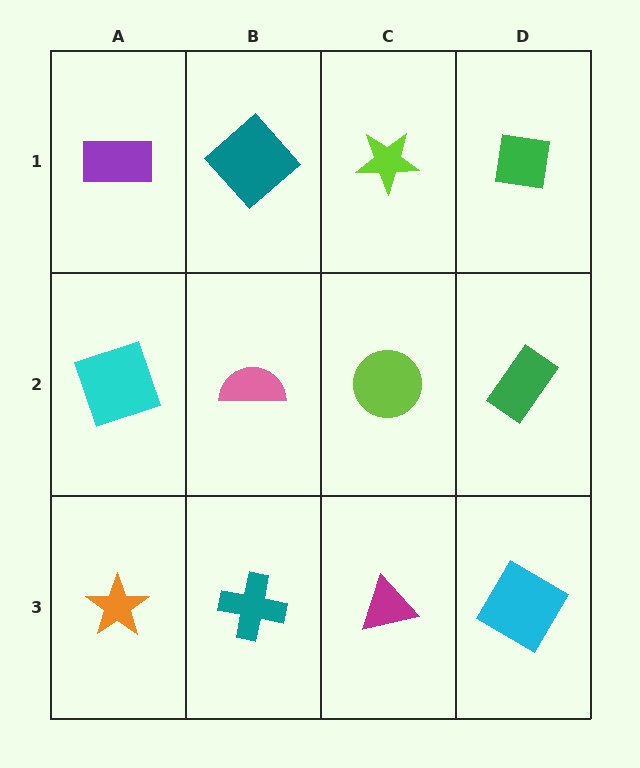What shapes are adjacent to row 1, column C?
A lime circle (row 2, column C), a teal diamond (row 1, column B), a green square (row 1, column D).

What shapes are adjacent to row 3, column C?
A lime circle (row 2, column C), a teal cross (row 3, column B), a cyan diamond (row 3, column D).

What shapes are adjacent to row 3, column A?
A cyan square (row 2, column A), a teal cross (row 3, column B).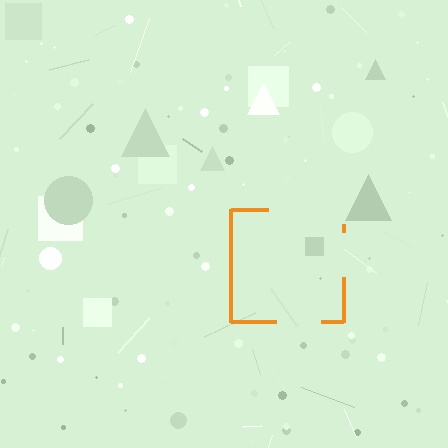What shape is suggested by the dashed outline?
The dashed outline suggests a square.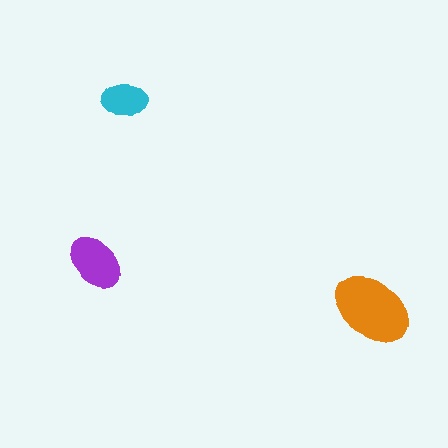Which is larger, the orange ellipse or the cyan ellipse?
The orange one.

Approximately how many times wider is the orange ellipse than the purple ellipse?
About 1.5 times wider.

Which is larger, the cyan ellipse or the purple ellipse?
The purple one.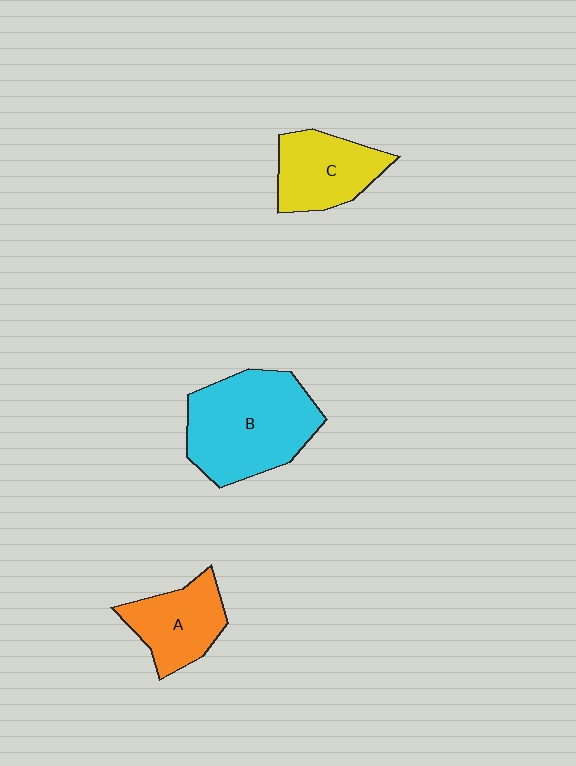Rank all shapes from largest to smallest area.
From largest to smallest: B (cyan), C (yellow), A (orange).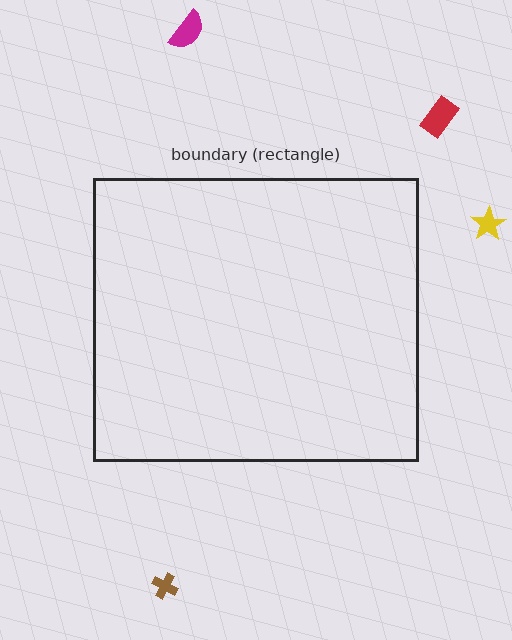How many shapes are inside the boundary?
0 inside, 4 outside.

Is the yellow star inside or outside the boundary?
Outside.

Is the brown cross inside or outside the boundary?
Outside.